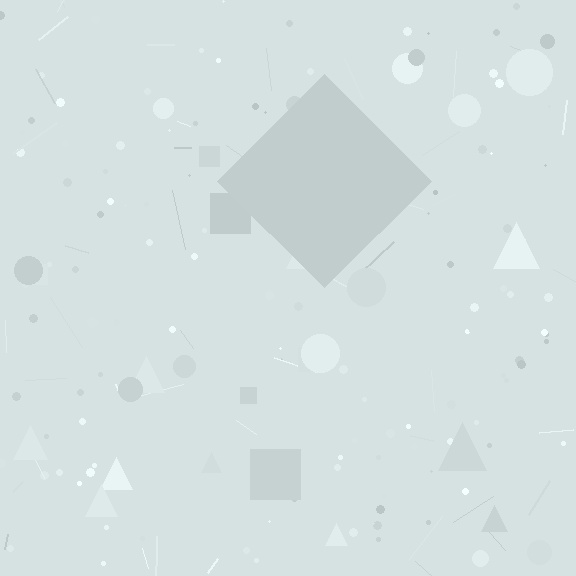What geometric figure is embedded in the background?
A diamond is embedded in the background.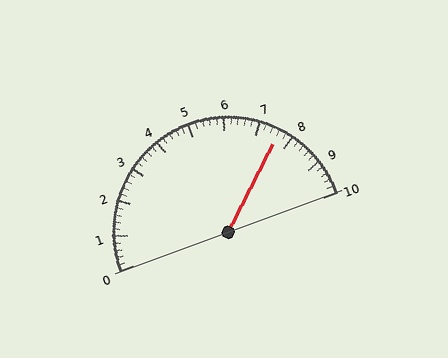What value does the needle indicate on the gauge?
The needle indicates approximately 7.6.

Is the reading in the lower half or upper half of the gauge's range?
The reading is in the upper half of the range (0 to 10).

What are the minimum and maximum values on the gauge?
The gauge ranges from 0 to 10.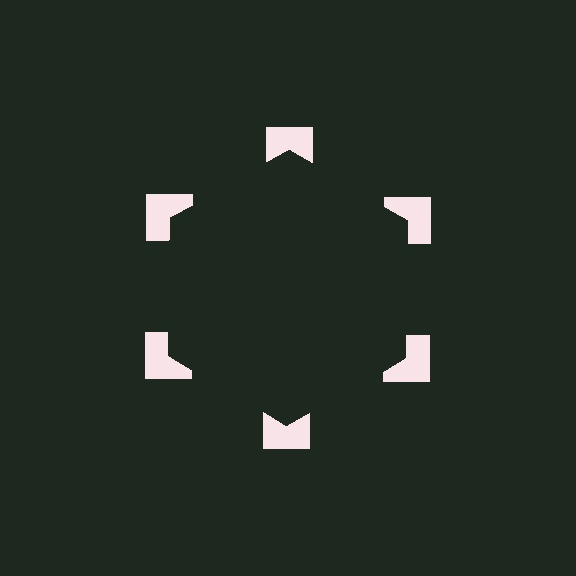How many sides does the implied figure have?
6 sides.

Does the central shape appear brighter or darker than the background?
It typically appears slightly darker than the background, even though no actual brightness change is drawn.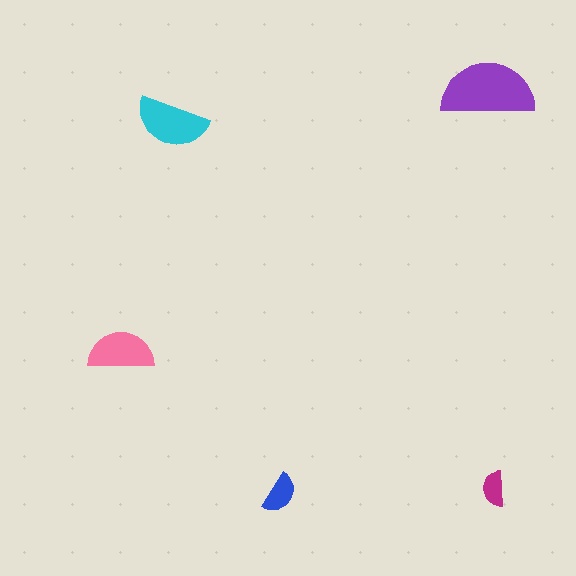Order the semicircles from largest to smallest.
the purple one, the cyan one, the pink one, the blue one, the magenta one.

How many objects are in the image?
There are 5 objects in the image.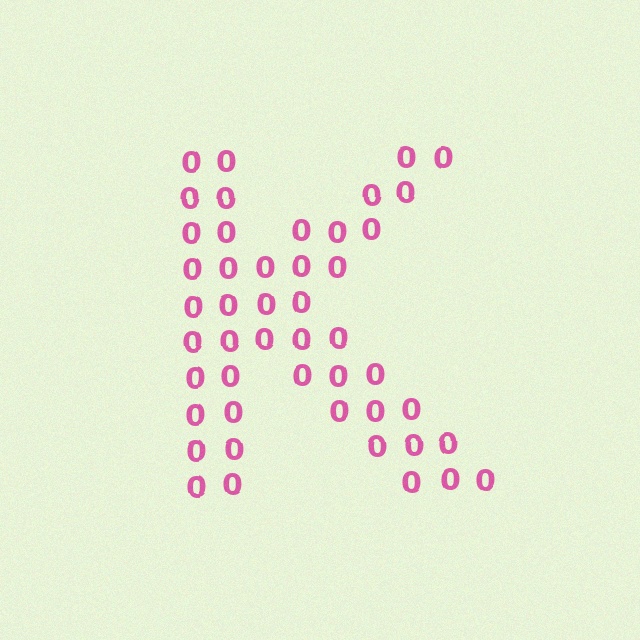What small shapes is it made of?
It is made of small digit 0's.